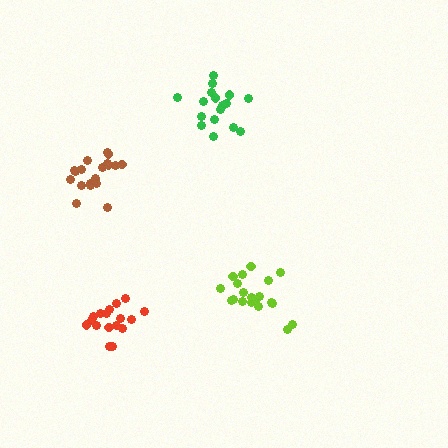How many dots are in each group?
Group 1: 17 dots, Group 2: 19 dots, Group 3: 21 dots, Group 4: 17 dots (74 total).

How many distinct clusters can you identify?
There are 4 distinct clusters.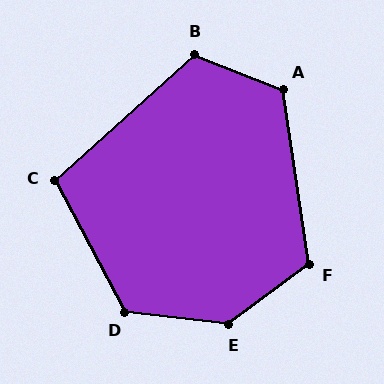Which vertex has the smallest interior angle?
C, at approximately 104 degrees.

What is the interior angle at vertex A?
Approximately 120 degrees (obtuse).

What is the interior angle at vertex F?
Approximately 119 degrees (obtuse).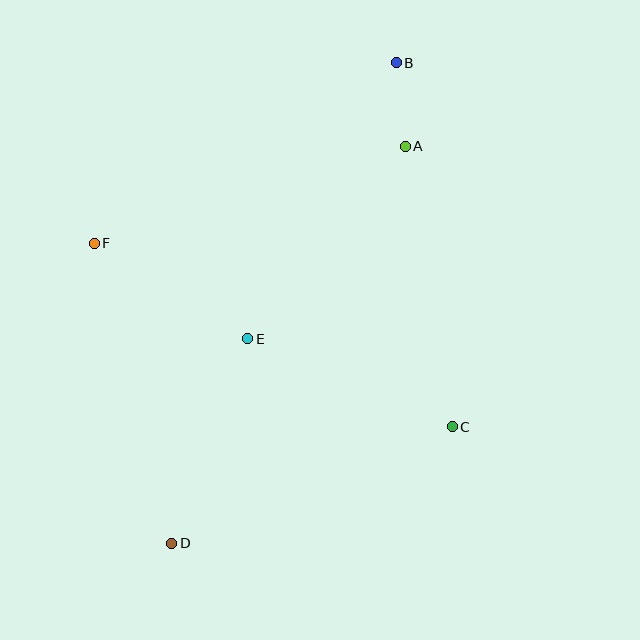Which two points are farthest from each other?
Points B and D are farthest from each other.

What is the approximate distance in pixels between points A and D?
The distance between A and D is approximately 460 pixels.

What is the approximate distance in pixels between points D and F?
The distance between D and F is approximately 310 pixels.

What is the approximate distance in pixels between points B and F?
The distance between B and F is approximately 351 pixels.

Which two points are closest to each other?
Points A and B are closest to each other.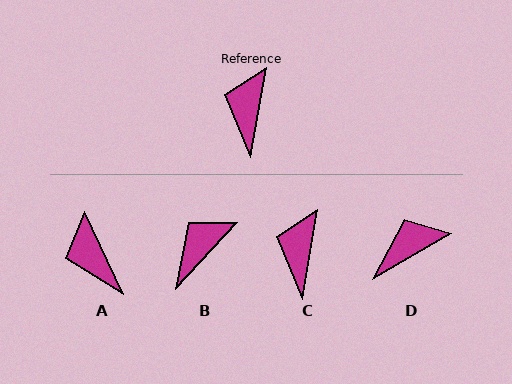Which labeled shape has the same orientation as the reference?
C.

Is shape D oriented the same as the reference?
No, it is off by about 50 degrees.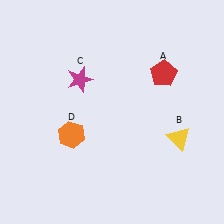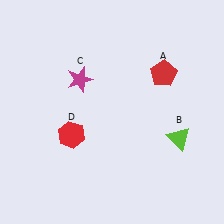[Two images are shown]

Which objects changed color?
B changed from yellow to lime. D changed from orange to red.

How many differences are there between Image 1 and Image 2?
There are 2 differences between the two images.